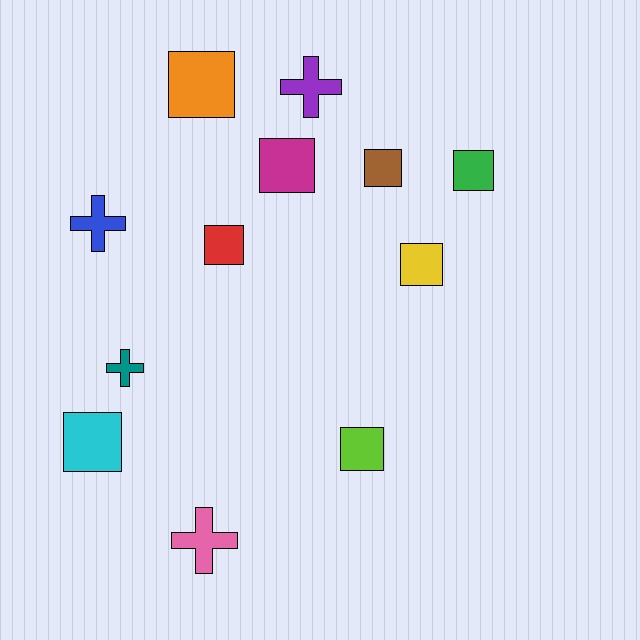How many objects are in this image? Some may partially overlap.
There are 12 objects.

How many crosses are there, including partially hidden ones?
There are 4 crosses.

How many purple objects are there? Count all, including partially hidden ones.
There is 1 purple object.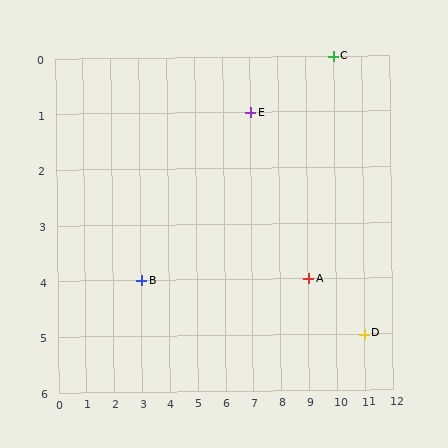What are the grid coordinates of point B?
Point B is at grid coordinates (3, 4).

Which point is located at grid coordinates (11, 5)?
Point D is at (11, 5).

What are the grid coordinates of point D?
Point D is at grid coordinates (11, 5).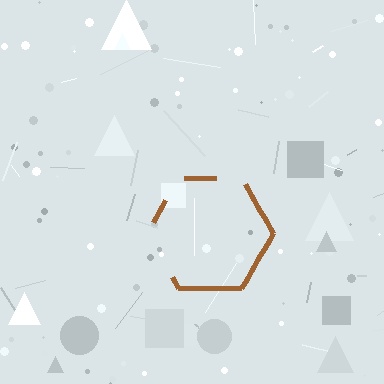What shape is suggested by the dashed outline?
The dashed outline suggests a hexagon.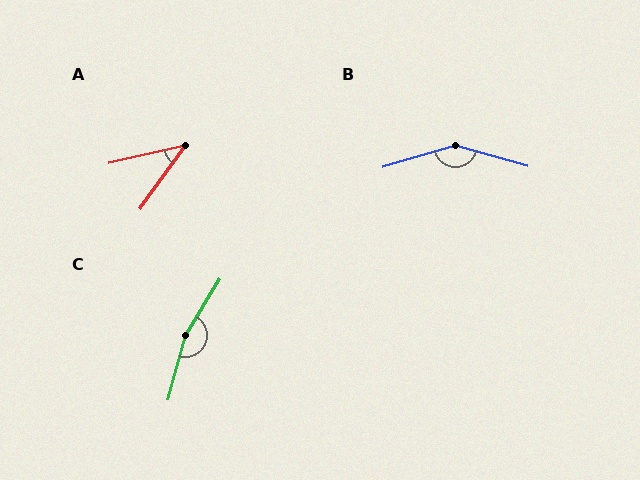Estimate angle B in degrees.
Approximately 148 degrees.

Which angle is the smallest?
A, at approximately 41 degrees.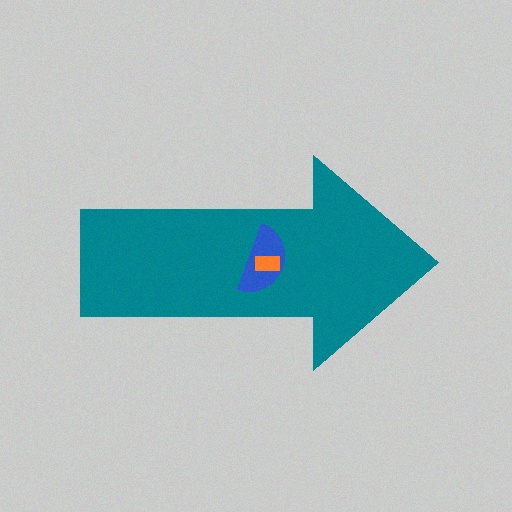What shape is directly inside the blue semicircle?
The orange rectangle.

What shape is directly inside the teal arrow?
The blue semicircle.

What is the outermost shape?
The teal arrow.